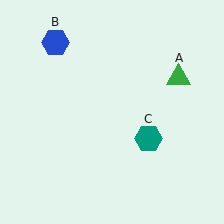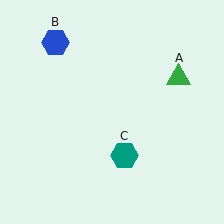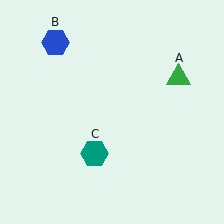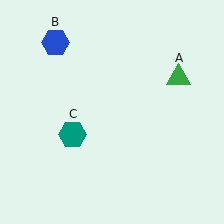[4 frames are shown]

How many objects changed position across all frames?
1 object changed position: teal hexagon (object C).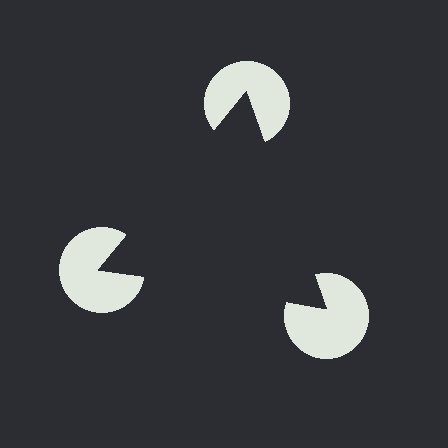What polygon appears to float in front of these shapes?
An illusory triangle — its edges are inferred from the aligned wedge cuts in the pac-man discs, not physically drawn.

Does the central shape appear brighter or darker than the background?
It typically appears slightly darker than the background, even though no actual brightness change is drawn.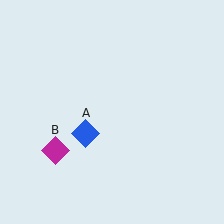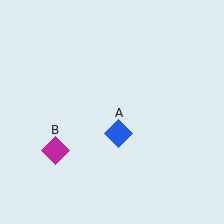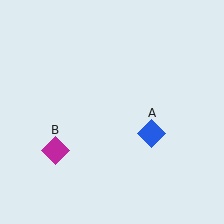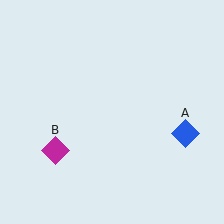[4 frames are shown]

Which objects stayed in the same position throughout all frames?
Magenta diamond (object B) remained stationary.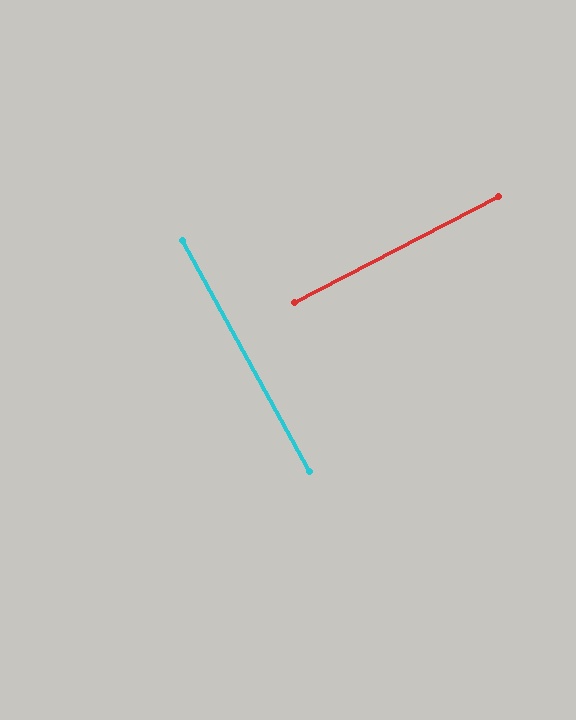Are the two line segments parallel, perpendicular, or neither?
Perpendicular — they meet at approximately 89°.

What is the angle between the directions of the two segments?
Approximately 89 degrees.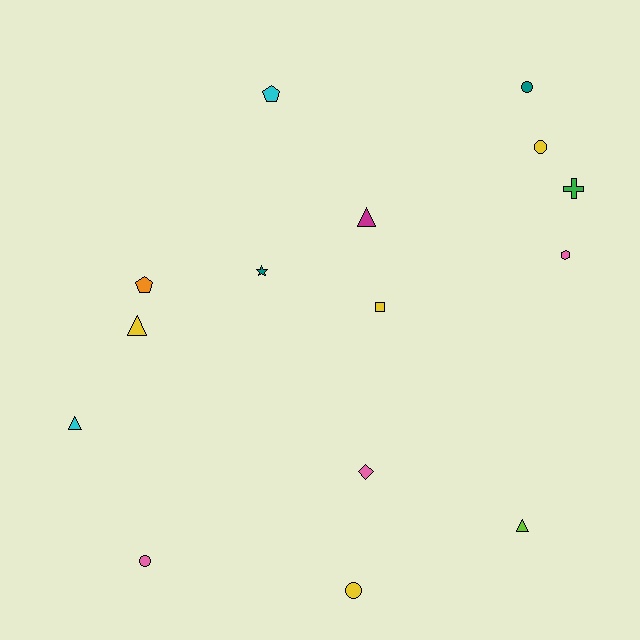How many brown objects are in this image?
There are no brown objects.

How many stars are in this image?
There is 1 star.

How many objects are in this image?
There are 15 objects.